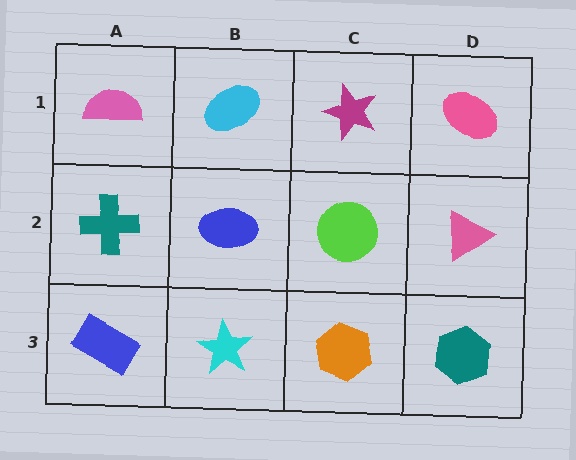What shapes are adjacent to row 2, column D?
A pink ellipse (row 1, column D), a teal hexagon (row 3, column D), a lime circle (row 2, column C).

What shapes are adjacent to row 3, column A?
A teal cross (row 2, column A), a cyan star (row 3, column B).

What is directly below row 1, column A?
A teal cross.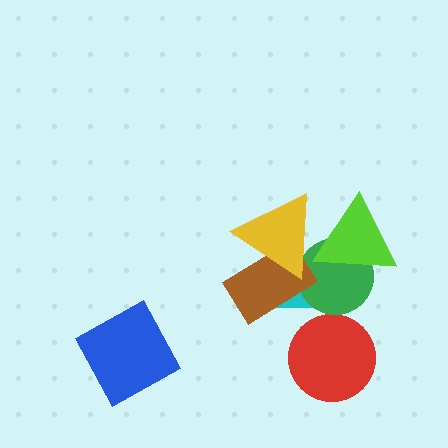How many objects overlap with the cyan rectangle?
4 objects overlap with the cyan rectangle.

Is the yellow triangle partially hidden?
No, no other shape covers it.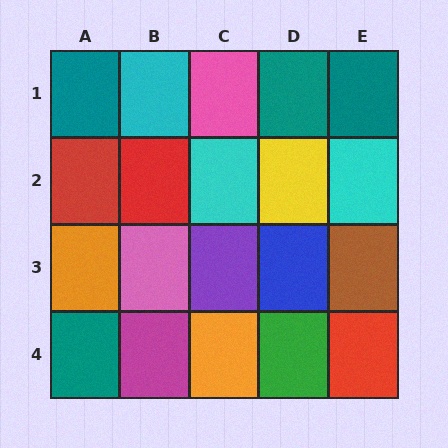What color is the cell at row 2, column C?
Cyan.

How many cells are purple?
1 cell is purple.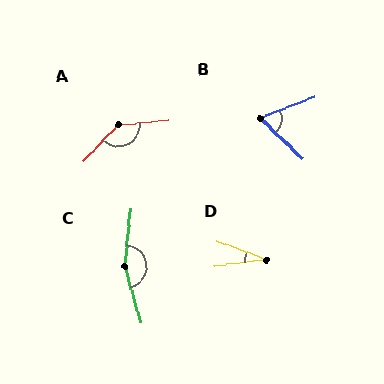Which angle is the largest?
C, at approximately 158 degrees.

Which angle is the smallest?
D, at approximately 28 degrees.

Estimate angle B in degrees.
Approximately 65 degrees.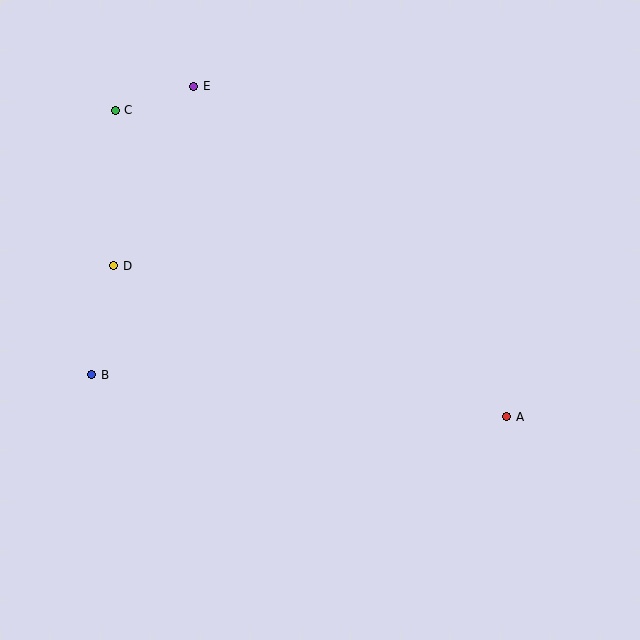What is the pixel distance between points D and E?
The distance between D and E is 196 pixels.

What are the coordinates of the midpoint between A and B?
The midpoint between A and B is at (299, 396).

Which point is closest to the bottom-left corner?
Point B is closest to the bottom-left corner.